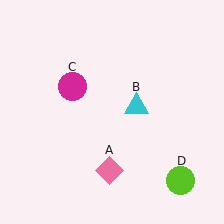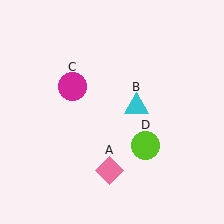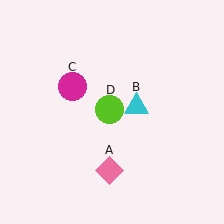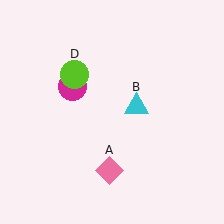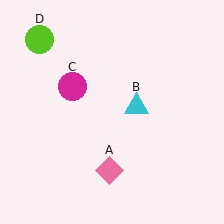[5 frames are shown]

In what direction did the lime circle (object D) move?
The lime circle (object D) moved up and to the left.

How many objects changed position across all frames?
1 object changed position: lime circle (object D).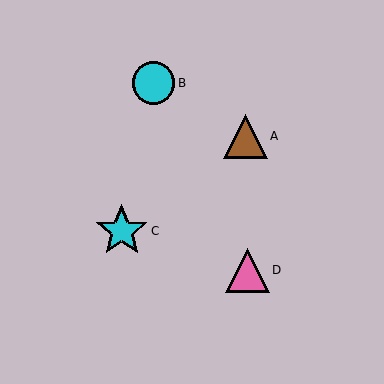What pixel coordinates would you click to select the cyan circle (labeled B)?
Click at (153, 83) to select the cyan circle B.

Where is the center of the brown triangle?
The center of the brown triangle is at (245, 136).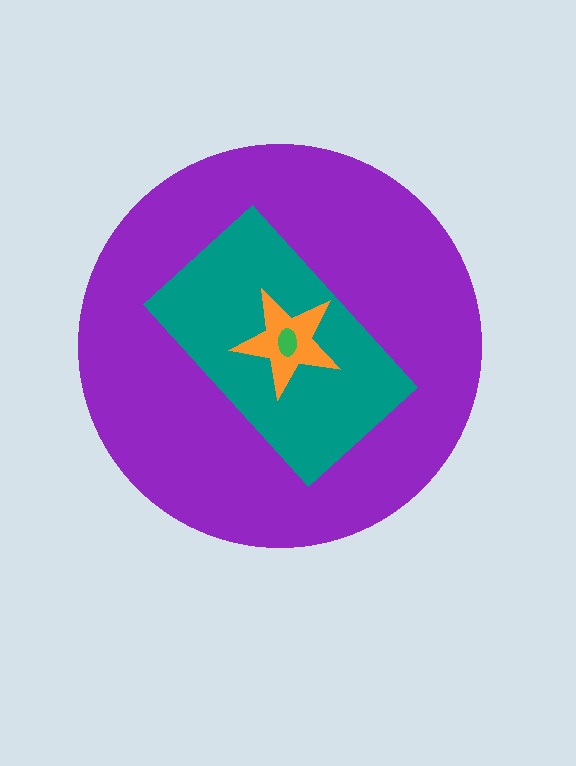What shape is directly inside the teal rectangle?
The orange star.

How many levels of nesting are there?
4.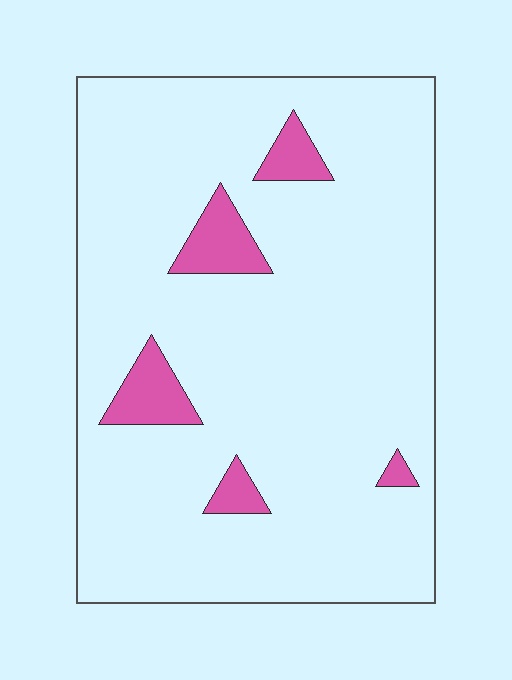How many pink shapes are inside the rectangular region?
5.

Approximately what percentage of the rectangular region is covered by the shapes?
Approximately 10%.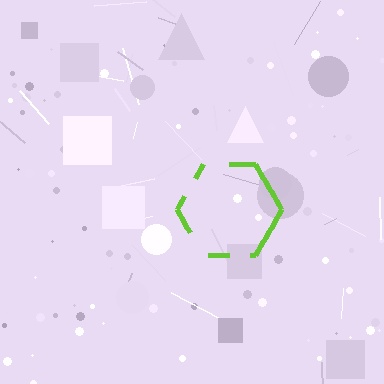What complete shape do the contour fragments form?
The contour fragments form a hexagon.